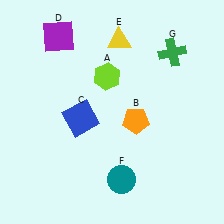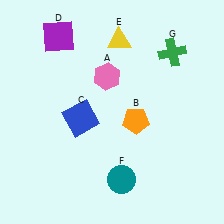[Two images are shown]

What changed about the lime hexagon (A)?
In Image 1, A is lime. In Image 2, it changed to pink.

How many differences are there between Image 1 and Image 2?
There is 1 difference between the two images.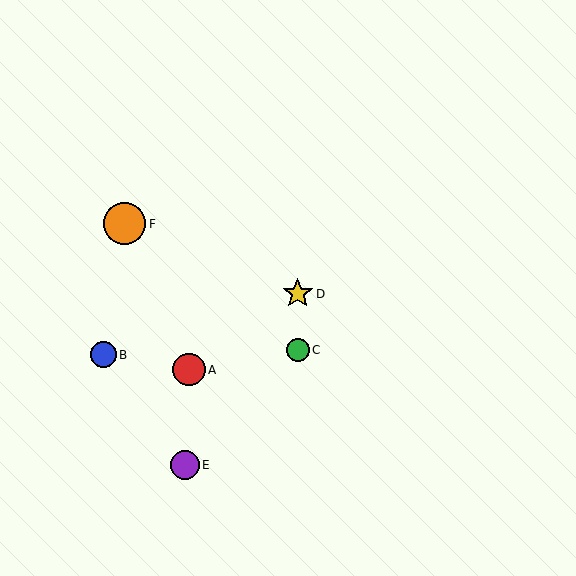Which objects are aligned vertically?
Objects C, D are aligned vertically.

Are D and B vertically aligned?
No, D is at x≈298 and B is at x≈104.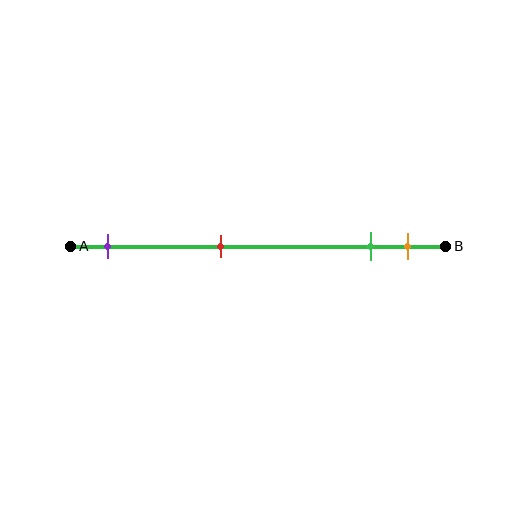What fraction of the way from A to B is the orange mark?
The orange mark is approximately 90% (0.9) of the way from A to B.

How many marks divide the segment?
There are 4 marks dividing the segment.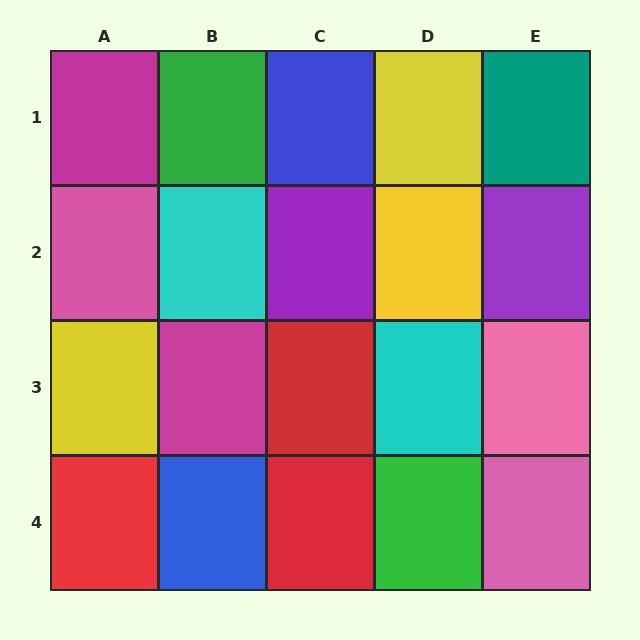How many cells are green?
2 cells are green.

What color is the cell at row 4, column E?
Pink.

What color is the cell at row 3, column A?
Yellow.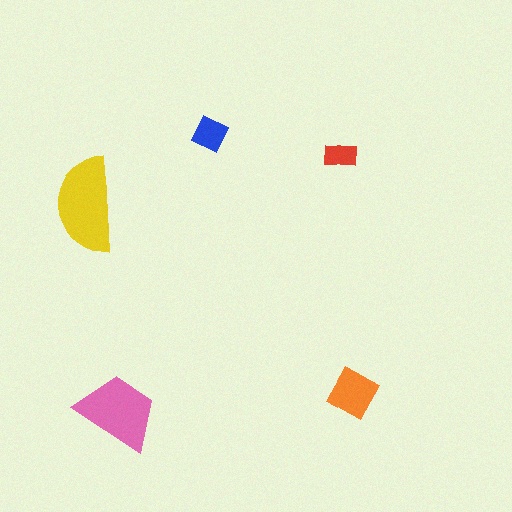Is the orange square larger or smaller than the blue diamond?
Larger.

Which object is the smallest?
The red rectangle.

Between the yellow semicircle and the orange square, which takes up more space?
The yellow semicircle.